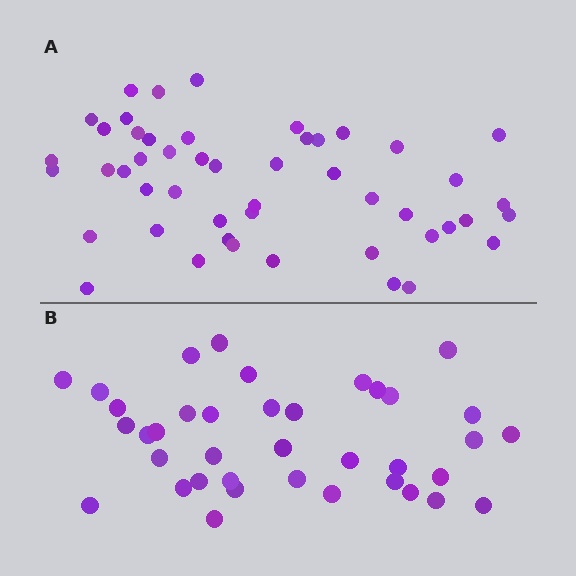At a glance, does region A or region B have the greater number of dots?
Region A (the top region) has more dots.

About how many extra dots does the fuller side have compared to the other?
Region A has roughly 12 or so more dots than region B.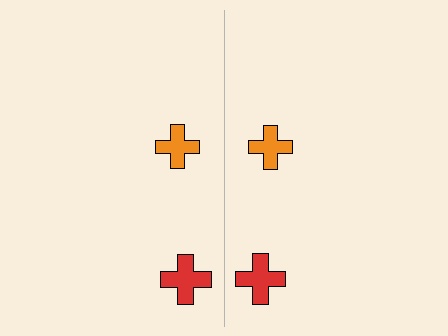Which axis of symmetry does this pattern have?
The pattern has a vertical axis of symmetry running through the center of the image.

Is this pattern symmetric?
Yes, this pattern has bilateral (reflection) symmetry.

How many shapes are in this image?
There are 4 shapes in this image.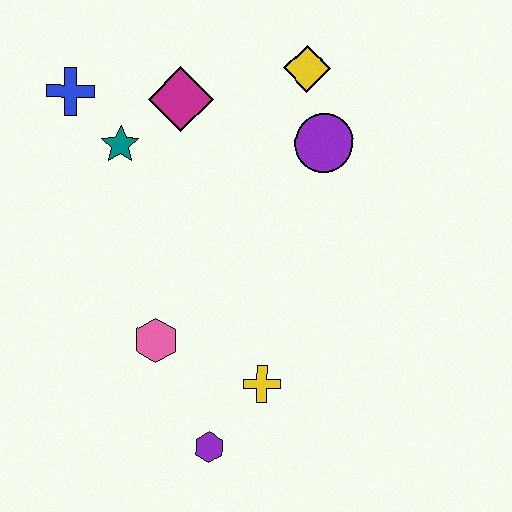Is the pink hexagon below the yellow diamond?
Yes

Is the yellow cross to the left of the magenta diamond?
No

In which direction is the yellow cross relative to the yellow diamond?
The yellow cross is below the yellow diamond.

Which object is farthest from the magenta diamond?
The purple hexagon is farthest from the magenta diamond.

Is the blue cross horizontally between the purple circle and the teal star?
No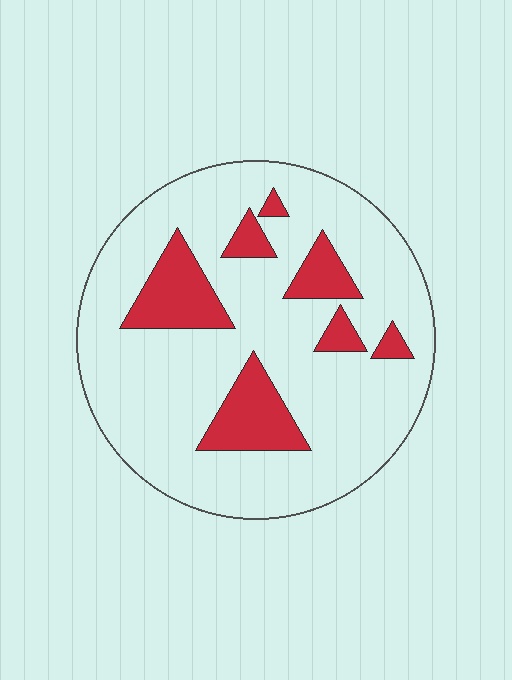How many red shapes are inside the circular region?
7.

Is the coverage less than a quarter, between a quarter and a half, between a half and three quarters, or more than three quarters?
Less than a quarter.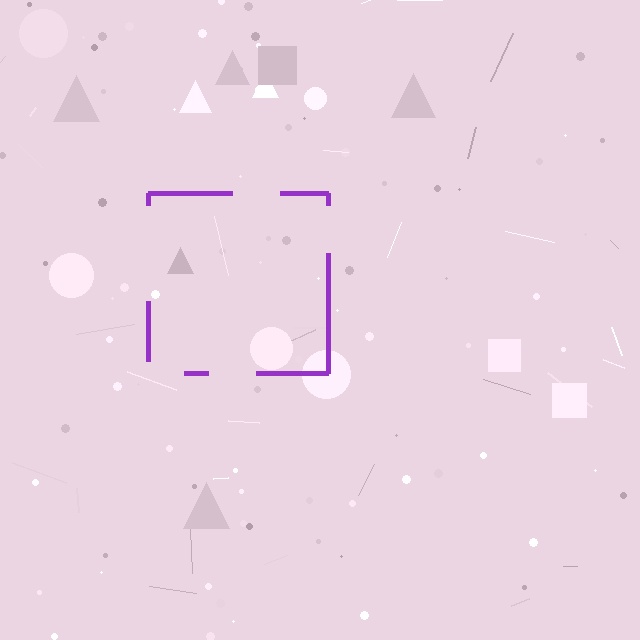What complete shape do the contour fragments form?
The contour fragments form a square.